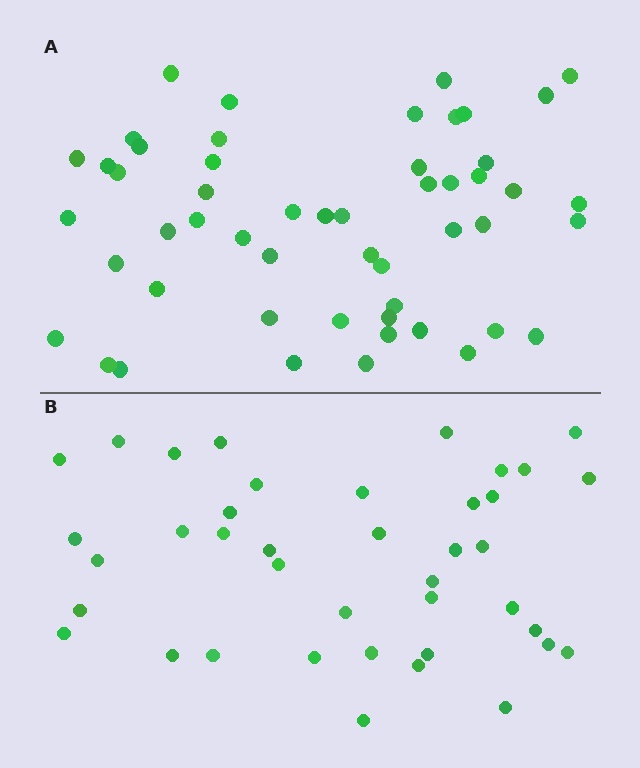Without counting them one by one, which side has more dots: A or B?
Region A (the top region) has more dots.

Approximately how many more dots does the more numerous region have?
Region A has roughly 12 or so more dots than region B.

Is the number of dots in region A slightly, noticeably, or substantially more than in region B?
Region A has noticeably more, but not dramatically so. The ratio is roughly 1.3 to 1.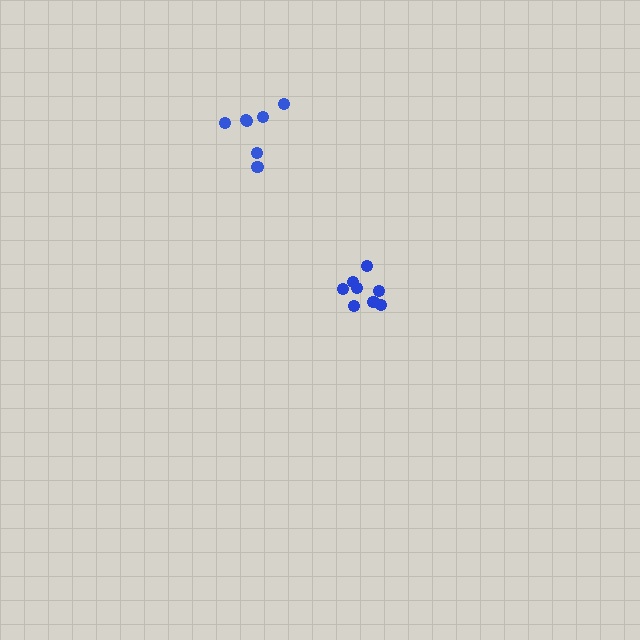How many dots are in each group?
Group 1: 8 dots, Group 2: 7 dots (15 total).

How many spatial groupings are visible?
There are 2 spatial groupings.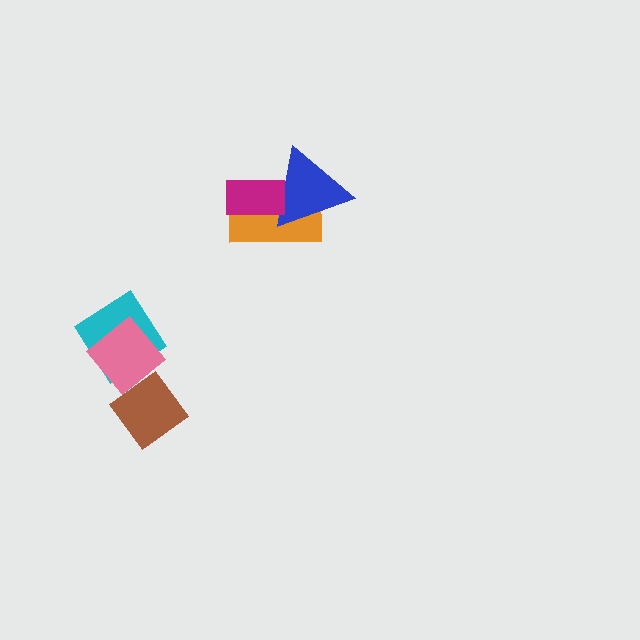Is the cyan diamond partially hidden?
Yes, it is partially covered by another shape.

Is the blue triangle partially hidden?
Yes, it is partially covered by another shape.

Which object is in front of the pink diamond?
The brown diamond is in front of the pink diamond.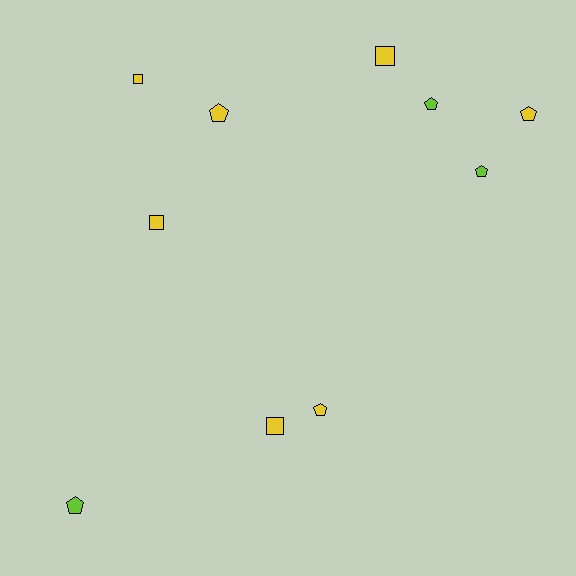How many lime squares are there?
There are no lime squares.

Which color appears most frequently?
Yellow, with 7 objects.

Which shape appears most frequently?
Pentagon, with 6 objects.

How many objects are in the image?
There are 10 objects.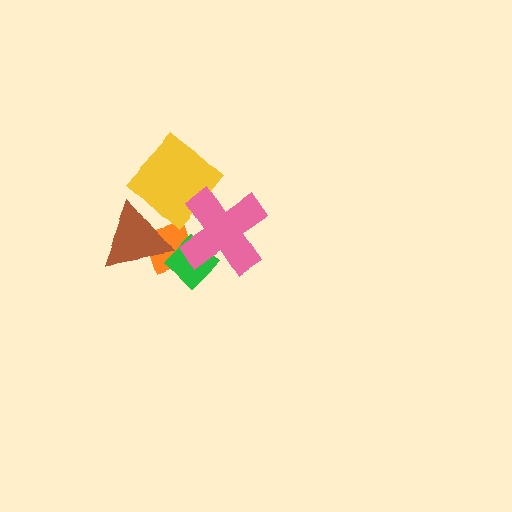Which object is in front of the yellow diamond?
The pink cross is in front of the yellow diamond.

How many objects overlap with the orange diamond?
3 objects overlap with the orange diamond.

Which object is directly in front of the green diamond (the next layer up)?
The pink cross is directly in front of the green diamond.